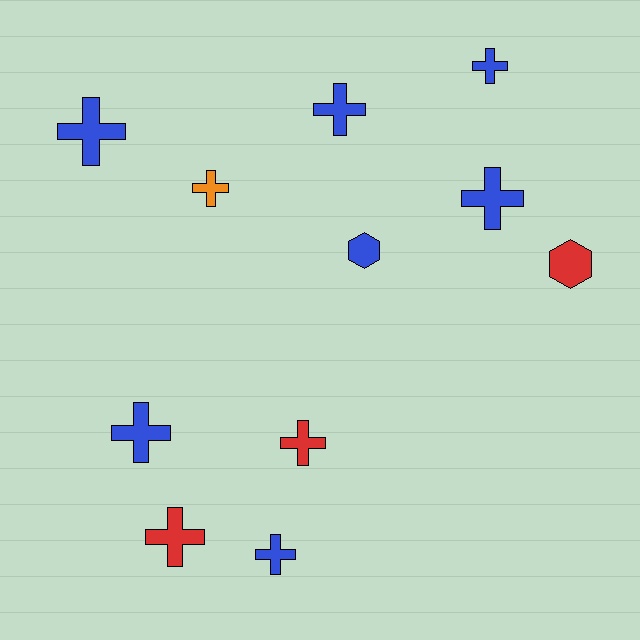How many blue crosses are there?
There are 6 blue crosses.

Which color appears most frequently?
Blue, with 7 objects.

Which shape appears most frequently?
Cross, with 9 objects.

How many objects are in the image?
There are 11 objects.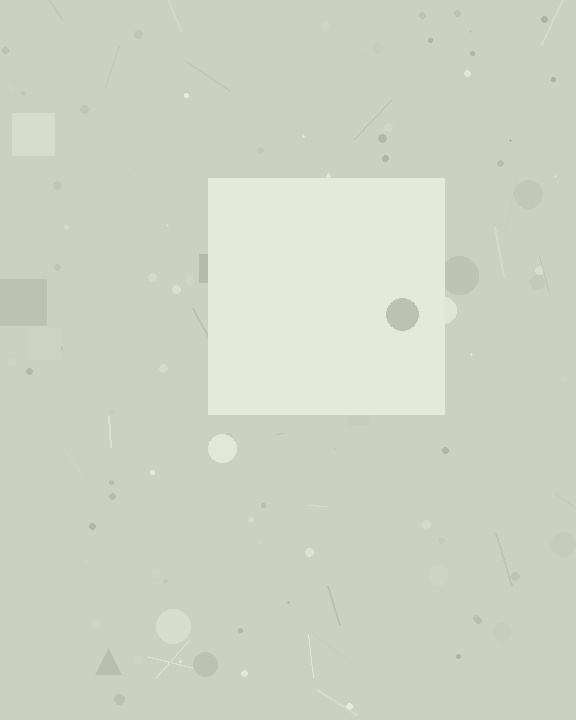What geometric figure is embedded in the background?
A square is embedded in the background.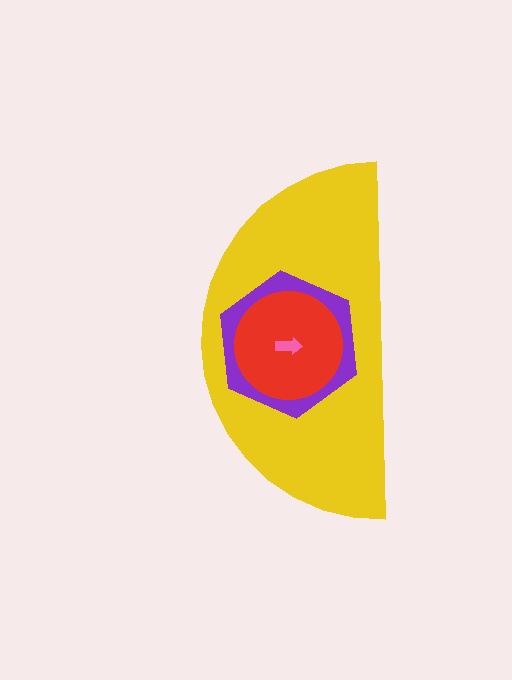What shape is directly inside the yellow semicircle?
The purple hexagon.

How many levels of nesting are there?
4.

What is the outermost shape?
The yellow semicircle.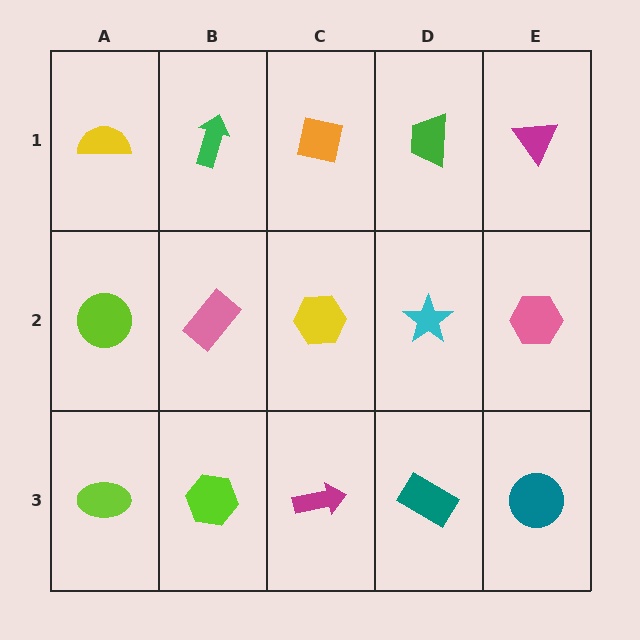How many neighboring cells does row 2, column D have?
4.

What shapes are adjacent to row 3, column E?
A pink hexagon (row 2, column E), a teal rectangle (row 3, column D).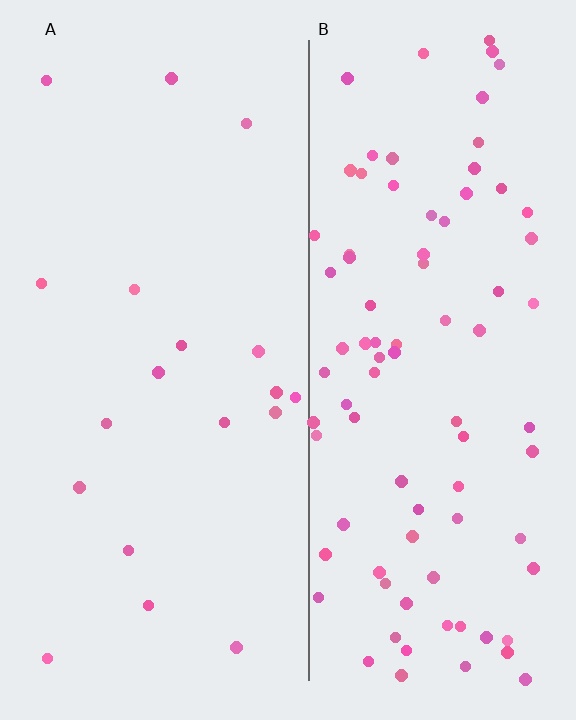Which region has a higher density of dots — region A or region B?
B (the right).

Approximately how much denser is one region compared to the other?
Approximately 4.7× — region B over region A.